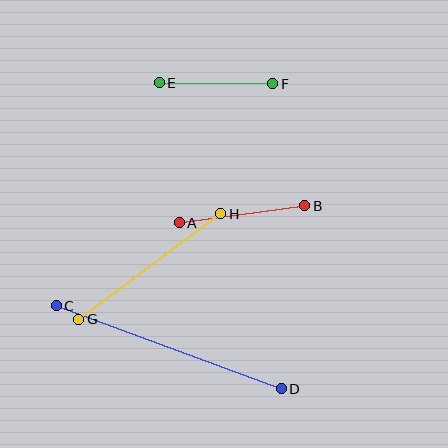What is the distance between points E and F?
The distance is approximately 114 pixels.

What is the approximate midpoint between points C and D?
The midpoint is at approximately (169, 347) pixels.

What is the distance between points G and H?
The distance is approximately 177 pixels.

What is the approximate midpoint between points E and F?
The midpoint is at approximately (216, 83) pixels.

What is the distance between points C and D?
The distance is approximately 240 pixels.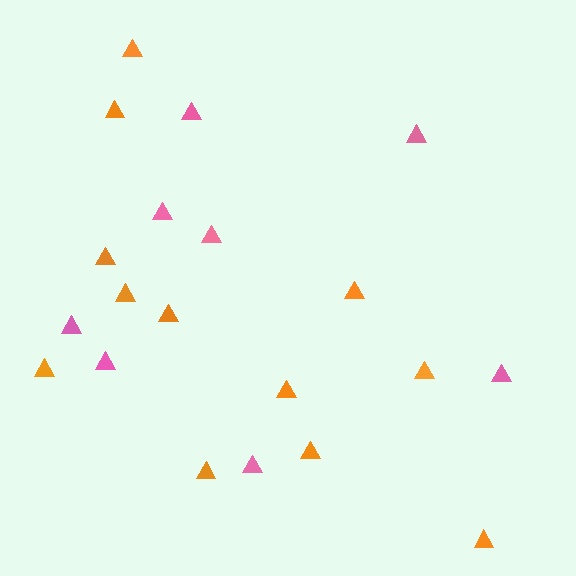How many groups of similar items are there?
There are 2 groups: one group of pink triangles (8) and one group of orange triangles (12).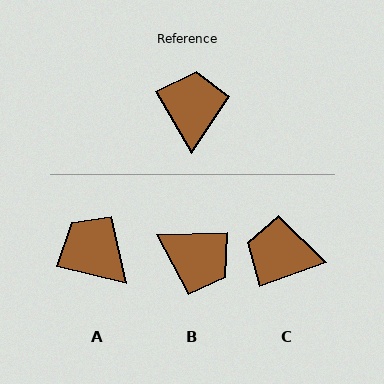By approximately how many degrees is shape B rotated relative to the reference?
Approximately 118 degrees clockwise.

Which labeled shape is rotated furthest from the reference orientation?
B, about 118 degrees away.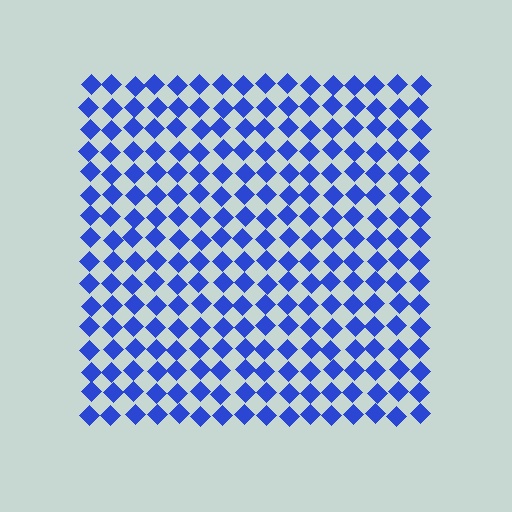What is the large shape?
The large shape is a square.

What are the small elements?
The small elements are diamonds.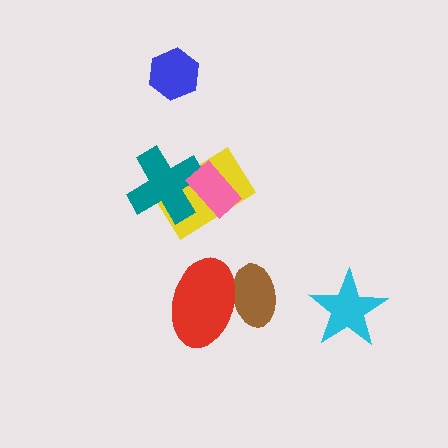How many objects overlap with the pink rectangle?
2 objects overlap with the pink rectangle.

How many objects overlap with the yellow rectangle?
2 objects overlap with the yellow rectangle.